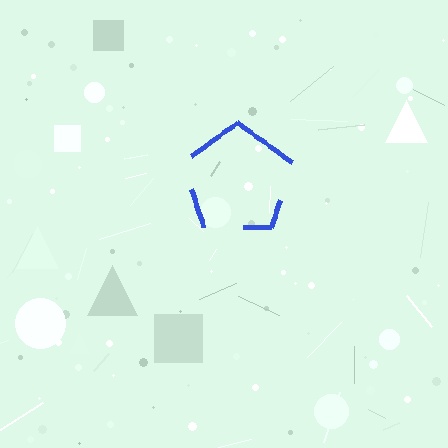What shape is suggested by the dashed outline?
The dashed outline suggests a pentagon.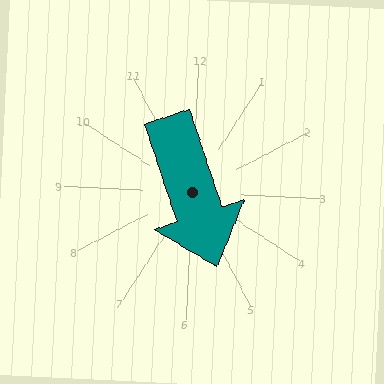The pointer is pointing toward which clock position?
Roughly 5 o'clock.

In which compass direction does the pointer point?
South.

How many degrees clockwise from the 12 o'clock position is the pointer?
Approximately 159 degrees.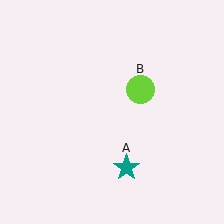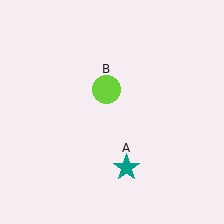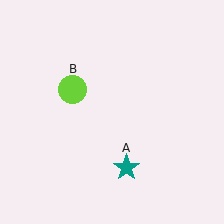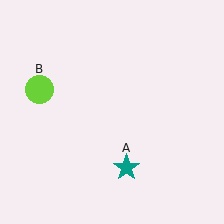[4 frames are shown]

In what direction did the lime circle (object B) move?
The lime circle (object B) moved left.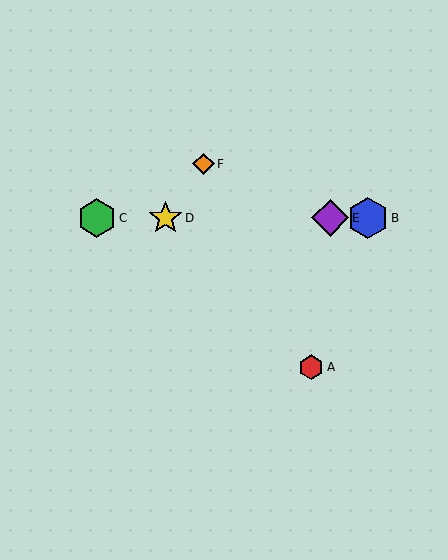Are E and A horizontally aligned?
No, E is at y≈218 and A is at y≈367.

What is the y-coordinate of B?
Object B is at y≈218.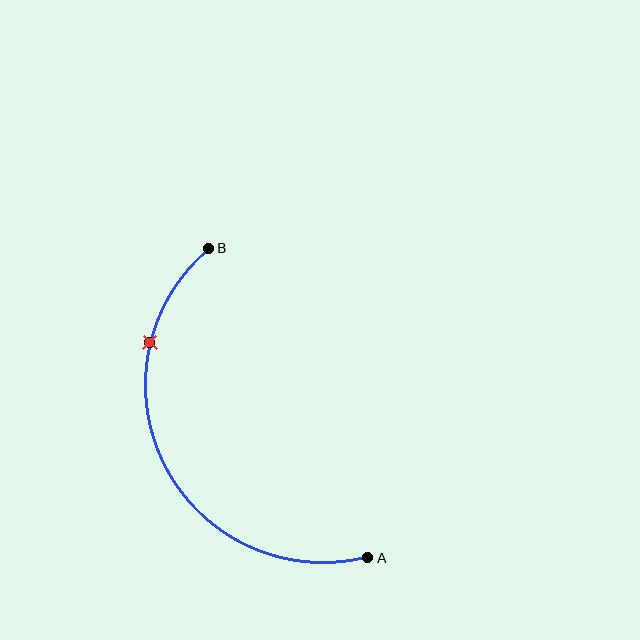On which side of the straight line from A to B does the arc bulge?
The arc bulges to the left of the straight line connecting A and B.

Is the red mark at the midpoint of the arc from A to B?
No. The red mark lies on the arc but is closer to endpoint B. The arc midpoint would be at the point on the curve equidistant along the arc from both A and B.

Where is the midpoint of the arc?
The arc midpoint is the point on the curve farthest from the straight line joining A and B. It sits to the left of that line.